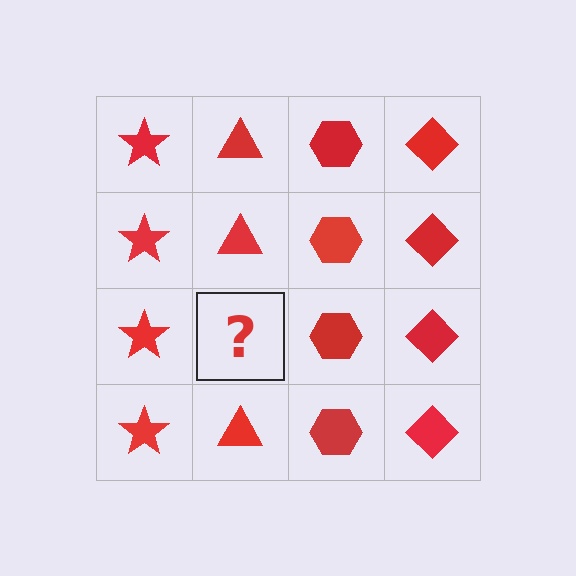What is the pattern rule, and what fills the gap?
The rule is that each column has a consistent shape. The gap should be filled with a red triangle.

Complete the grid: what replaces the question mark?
The question mark should be replaced with a red triangle.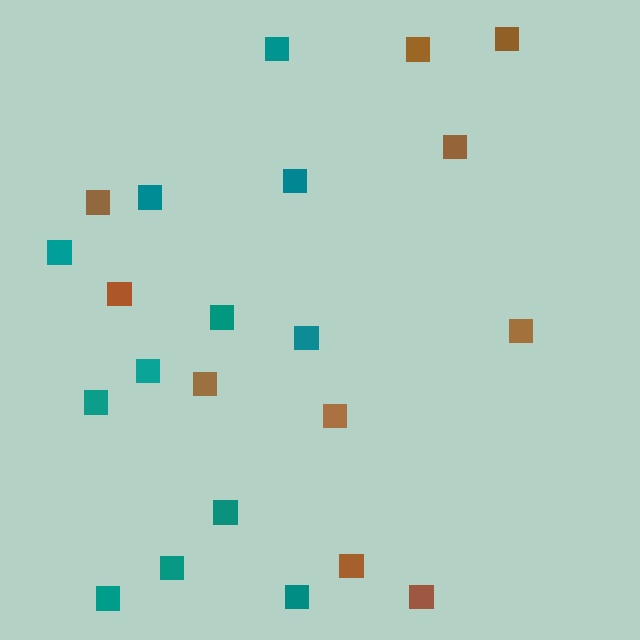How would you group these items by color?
There are 2 groups: one group of brown squares (10) and one group of teal squares (12).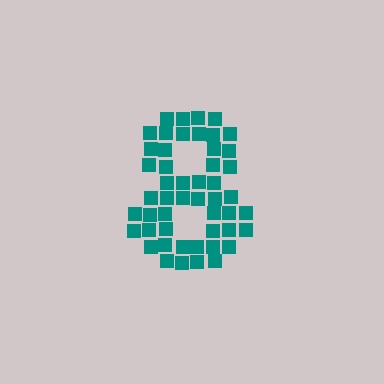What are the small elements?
The small elements are squares.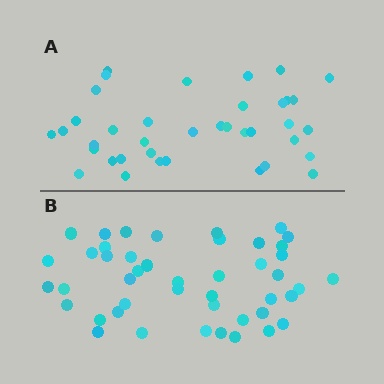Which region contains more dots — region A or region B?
Region B (the bottom region) has more dots.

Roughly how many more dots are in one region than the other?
Region B has roughly 8 or so more dots than region A.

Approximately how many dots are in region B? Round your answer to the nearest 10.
About 40 dots. (The exact count is 45, which rounds to 40.)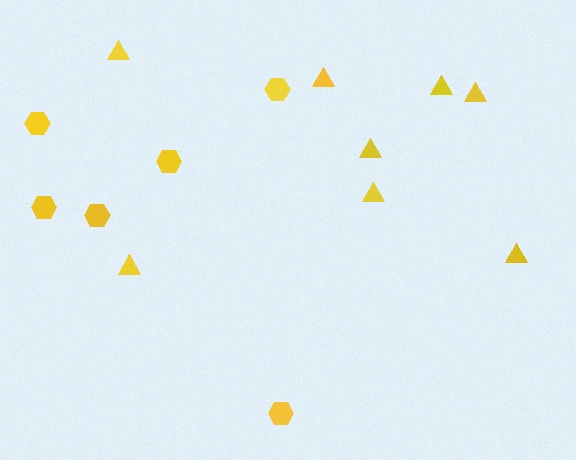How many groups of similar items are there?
There are 2 groups: one group of hexagons (6) and one group of triangles (8).